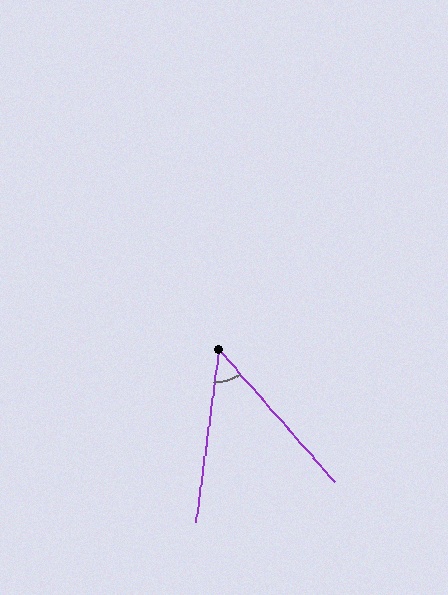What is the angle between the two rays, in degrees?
Approximately 49 degrees.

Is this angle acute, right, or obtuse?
It is acute.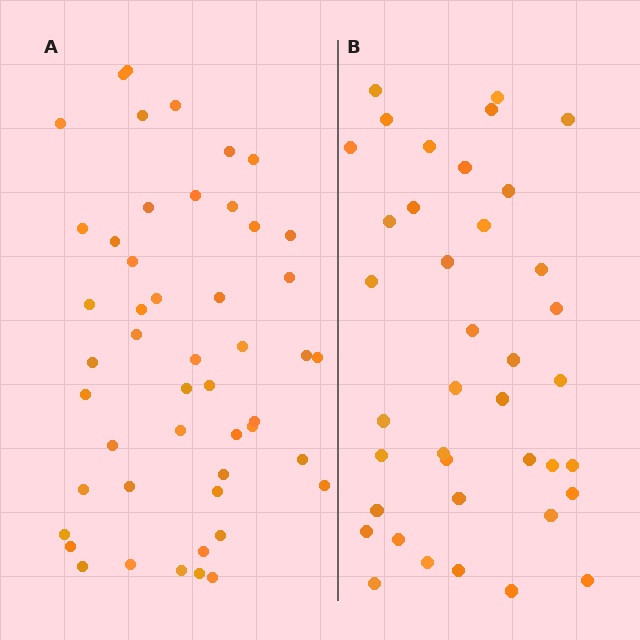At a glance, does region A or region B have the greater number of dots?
Region A (the left region) has more dots.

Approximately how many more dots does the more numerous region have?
Region A has roughly 10 or so more dots than region B.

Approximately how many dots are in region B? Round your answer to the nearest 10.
About 40 dots. (The exact count is 39, which rounds to 40.)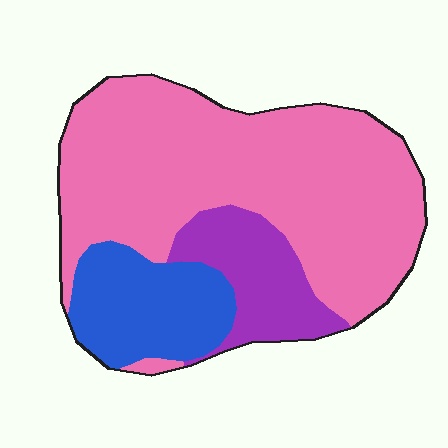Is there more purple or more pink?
Pink.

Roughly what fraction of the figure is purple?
Purple covers roughly 15% of the figure.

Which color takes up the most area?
Pink, at roughly 65%.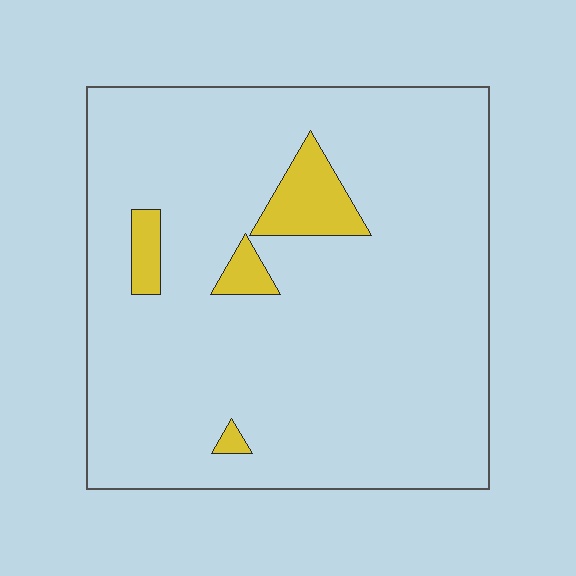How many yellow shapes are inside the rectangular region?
4.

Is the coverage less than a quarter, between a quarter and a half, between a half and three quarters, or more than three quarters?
Less than a quarter.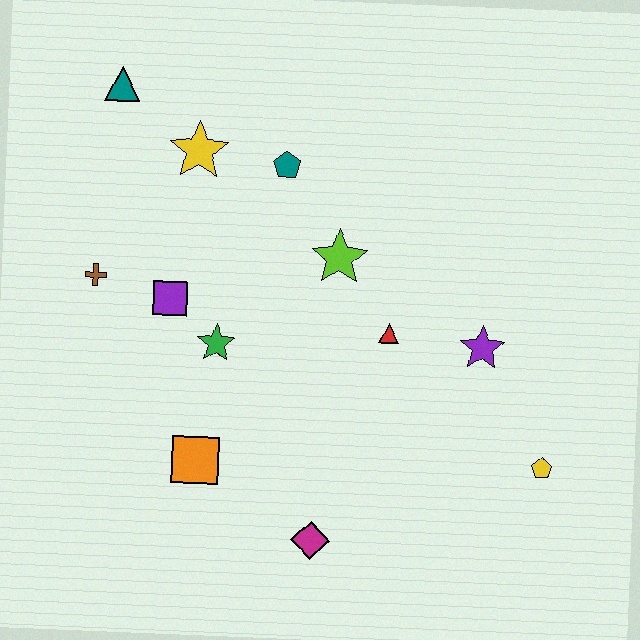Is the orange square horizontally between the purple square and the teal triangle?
No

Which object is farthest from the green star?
The yellow pentagon is farthest from the green star.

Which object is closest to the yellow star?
The teal pentagon is closest to the yellow star.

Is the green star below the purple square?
Yes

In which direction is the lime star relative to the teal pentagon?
The lime star is below the teal pentagon.